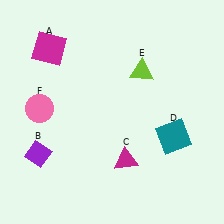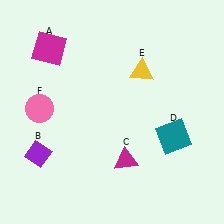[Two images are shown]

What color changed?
The triangle (E) changed from lime in Image 1 to yellow in Image 2.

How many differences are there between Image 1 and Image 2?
There is 1 difference between the two images.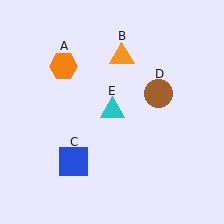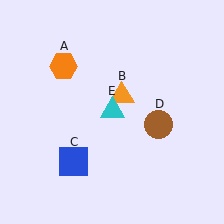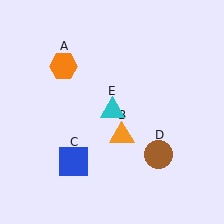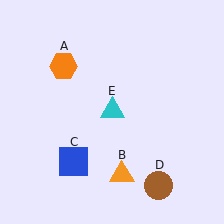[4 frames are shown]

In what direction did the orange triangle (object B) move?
The orange triangle (object B) moved down.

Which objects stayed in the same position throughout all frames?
Orange hexagon (object A) and blue square (object C) and cyan triangle (object E) remained stationary.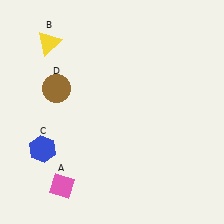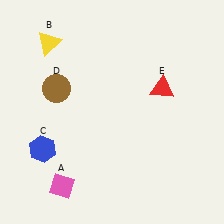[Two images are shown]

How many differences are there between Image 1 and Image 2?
There is 1 difference between the two images.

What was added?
A red triangle (E) was added in Image 2.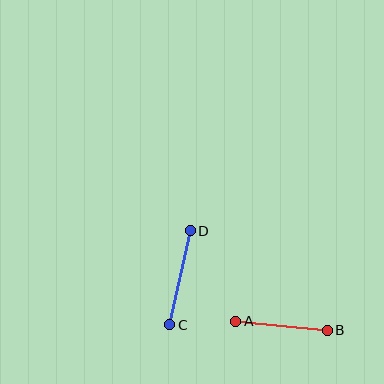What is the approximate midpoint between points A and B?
The midpoint is at approximately (281, 326) pixels.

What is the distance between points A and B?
The distance is approximately 92 pixels.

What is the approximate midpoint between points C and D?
The midpoint is at approximately (180, 278) pixels.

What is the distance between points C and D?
The distance is approximately 96 pixels.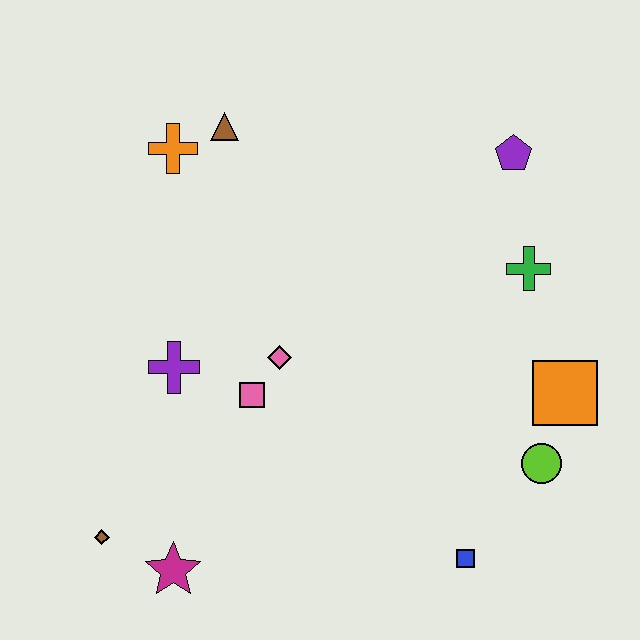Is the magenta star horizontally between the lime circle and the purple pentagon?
No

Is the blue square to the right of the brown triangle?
Yes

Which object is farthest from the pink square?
The purple pentagon is farthest from the pink square.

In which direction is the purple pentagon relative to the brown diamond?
The purple pentagon is to the right of the brown diamond.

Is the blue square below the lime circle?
Yes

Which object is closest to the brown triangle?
The orange cross is closest to the brown triangle.